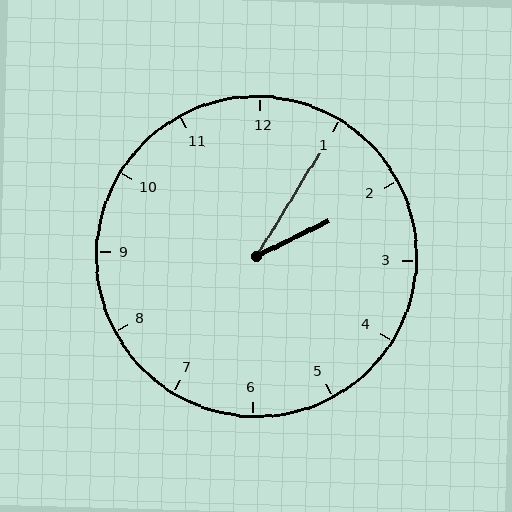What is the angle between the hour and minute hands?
Approximately 32 degrees.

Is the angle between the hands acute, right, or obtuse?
It is acute.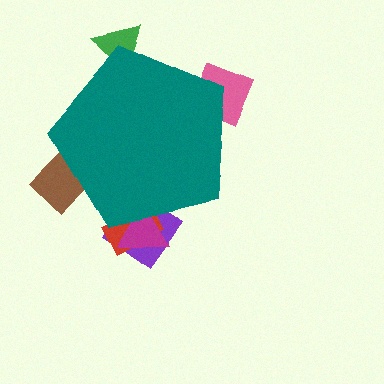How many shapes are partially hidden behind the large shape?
6 shapes are partially hidden.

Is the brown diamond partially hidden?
Yes, the brown diamond is partially hidden behind the teal pentagon.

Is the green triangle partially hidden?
Yes, the green triangle is partially hidden behind the teal pentagon.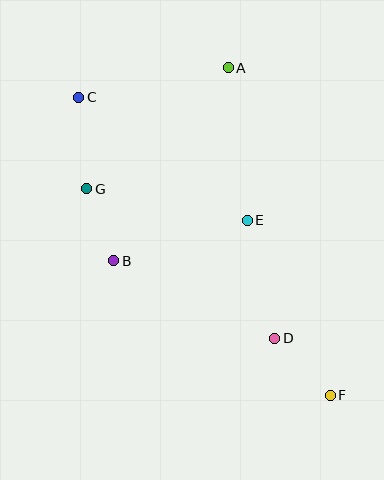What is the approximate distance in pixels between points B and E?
The distance between B and E is approximately 140 pixels.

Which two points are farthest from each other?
Points C and F are farthest from each other.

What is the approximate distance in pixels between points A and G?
The distance between A and G is approximately 186 pixels.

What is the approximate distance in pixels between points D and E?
The distance between D and E is approximately 121 pixels.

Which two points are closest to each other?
Points B and G are closest to each other.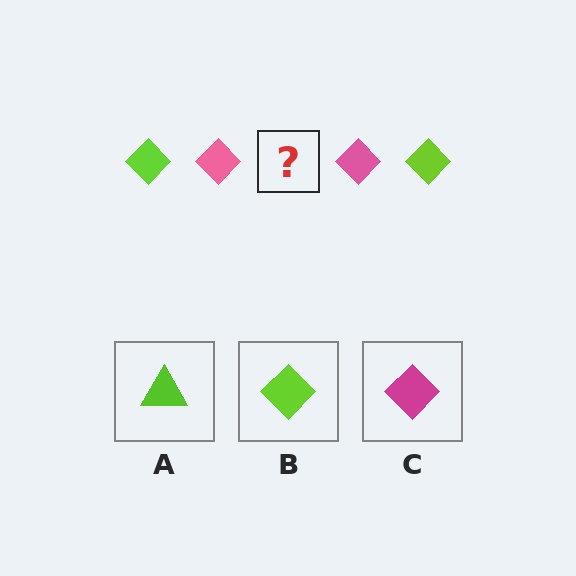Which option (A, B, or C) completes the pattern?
B.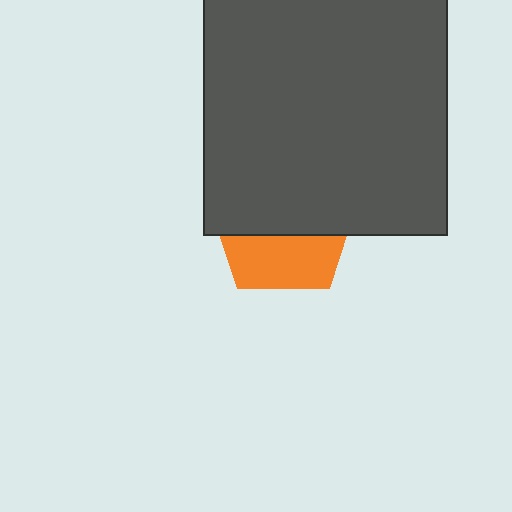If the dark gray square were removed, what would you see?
You would see the complete orange pentagon.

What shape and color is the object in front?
The object in front is a dark gray square.